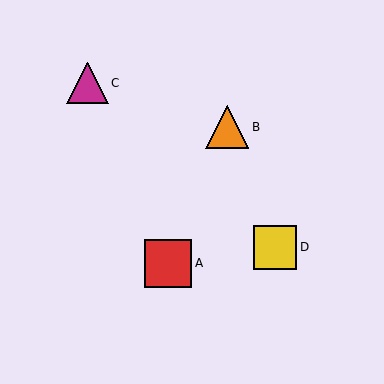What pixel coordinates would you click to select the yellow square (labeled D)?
Click at (275, 247) to select the yellow square D.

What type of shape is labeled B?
Shape B is an orange triangle.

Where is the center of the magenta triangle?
The center of the magenta triangle is at (87, 83).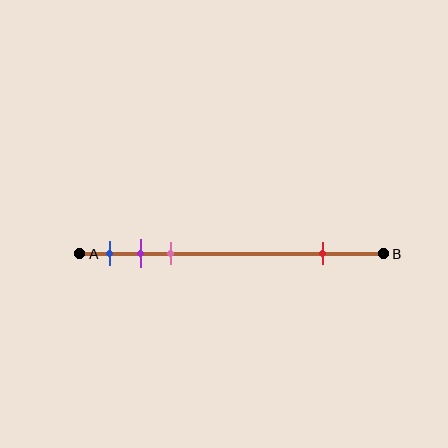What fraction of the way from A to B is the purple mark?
The purple mark is approximately 20% (0.2) of the way from A to B.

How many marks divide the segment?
There are 4 marks dividing the segment.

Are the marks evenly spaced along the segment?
No, the marks are not evenly spaced.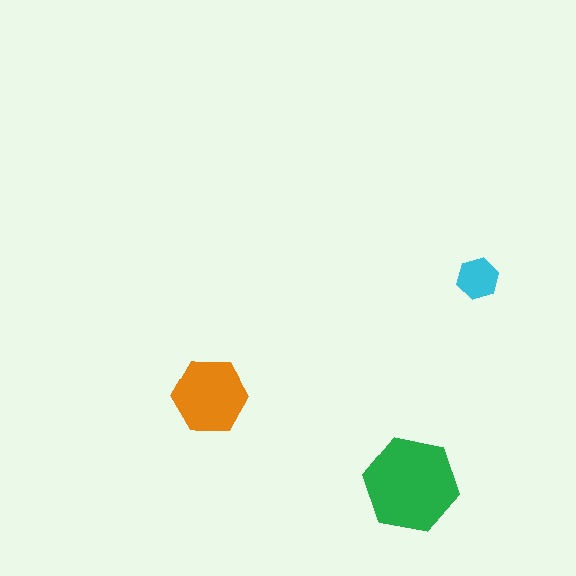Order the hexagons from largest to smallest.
the green one, the orange one, the cyan one.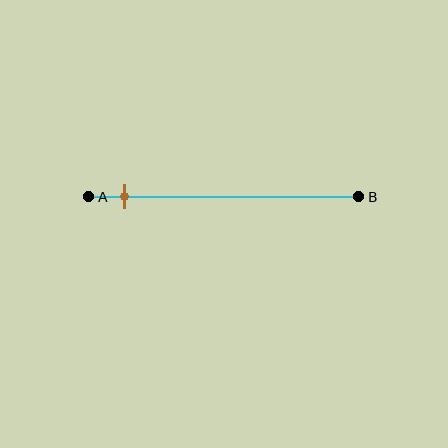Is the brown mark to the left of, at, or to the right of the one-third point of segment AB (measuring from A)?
The brown mark is to the left of the one-third point of segment AB.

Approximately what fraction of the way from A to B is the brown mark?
The brown mark is approximately 15% of the way from A to B.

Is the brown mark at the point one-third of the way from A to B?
No, the mark is at about 15% from A, not at the 33% one-third point.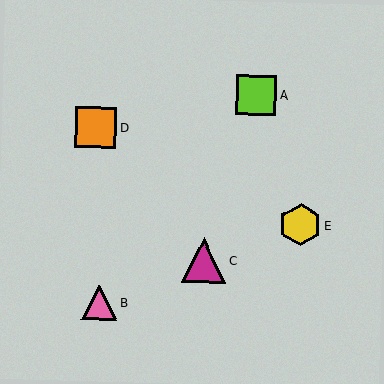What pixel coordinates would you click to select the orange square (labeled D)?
Click at (96, 127) to select the orange square D.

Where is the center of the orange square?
The center of the orange square is at (96, 127).